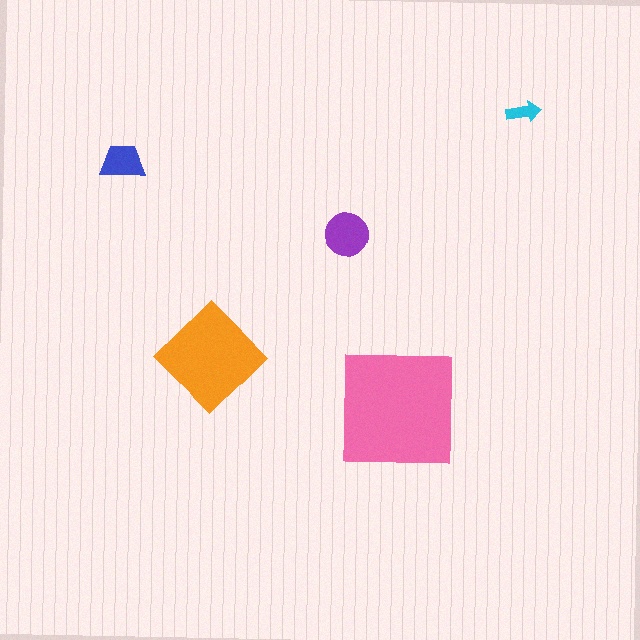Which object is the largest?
The pink square.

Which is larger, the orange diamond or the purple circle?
The orange diamond.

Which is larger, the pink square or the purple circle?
The pink square.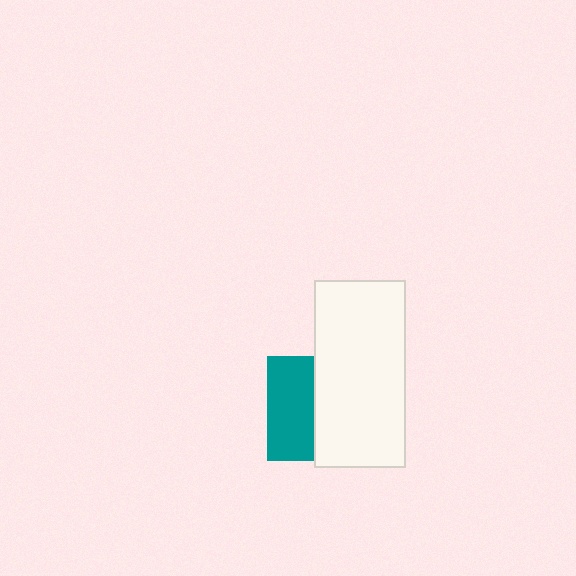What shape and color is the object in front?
The object in front is a white rectangle.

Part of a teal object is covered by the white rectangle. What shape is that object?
It is a square.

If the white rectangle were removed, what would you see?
You would see the complete teal square.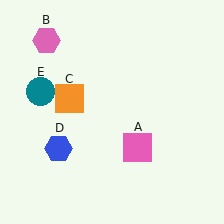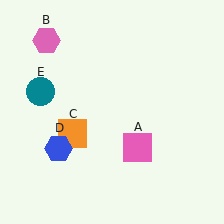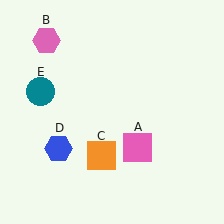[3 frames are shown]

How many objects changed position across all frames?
1 object changed position: orange square (object C).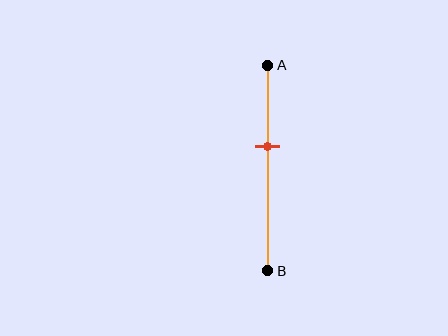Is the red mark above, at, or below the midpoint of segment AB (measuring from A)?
The red mark is above the midpoint of segment AB.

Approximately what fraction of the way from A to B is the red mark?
The red mark is approximately 40% of the way from A to B.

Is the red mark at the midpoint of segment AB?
No, the mark is at about 40% from A, not at the 50% midpoint.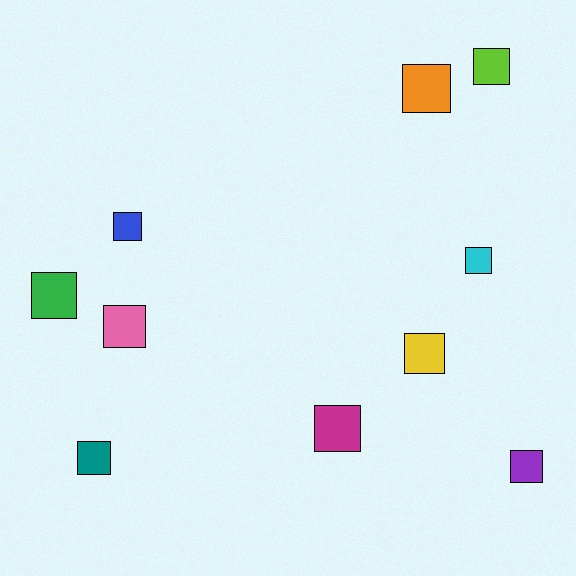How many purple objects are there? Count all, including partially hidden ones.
There is 1 purple object.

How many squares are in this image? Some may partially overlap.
There are 10 squares.